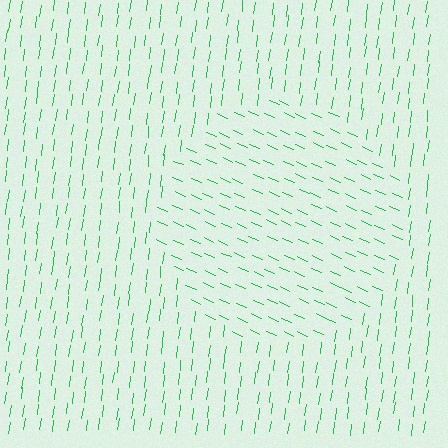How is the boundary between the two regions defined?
The boundary is defined purely by a change in line orientation (approximately 73 degrees difference). All lines are the same color and thickness.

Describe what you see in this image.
The image is filled with small green line segments. A circle region in the image has lines oriented differently from the surrounding lines, creating a visible texture boundary.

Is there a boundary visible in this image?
Yes, there is a texture boundary formed by a change in line orientation.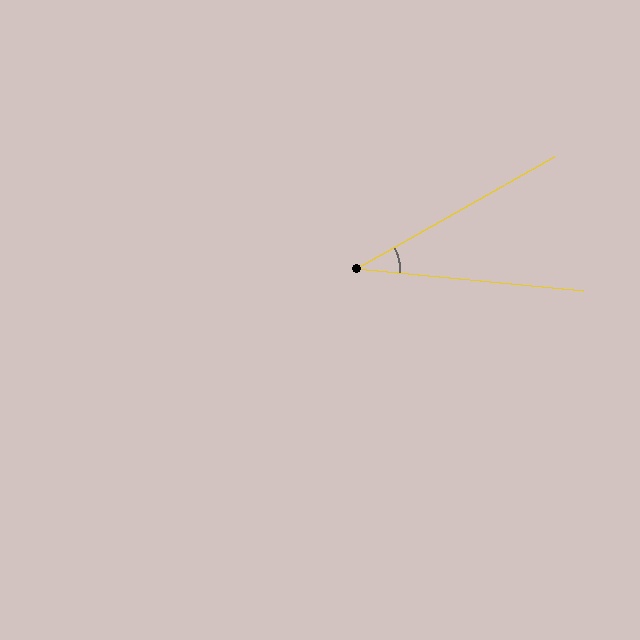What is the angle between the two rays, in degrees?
Approximately 35 degrees.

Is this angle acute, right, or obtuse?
It is acute.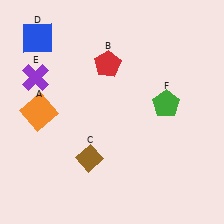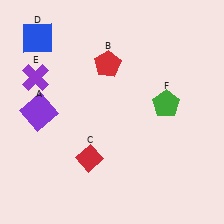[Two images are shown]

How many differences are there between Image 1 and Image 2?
There are 2 differences between the two images.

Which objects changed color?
A changed from orange to purple. C changed from brown to red.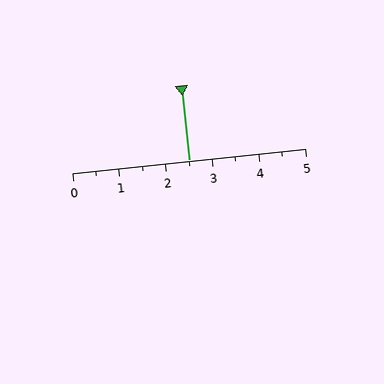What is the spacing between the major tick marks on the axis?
The major ticks are spaced 1 apart.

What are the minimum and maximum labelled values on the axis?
The axis runs from 0 to 5.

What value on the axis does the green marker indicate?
The marker indicates approximately 2.5.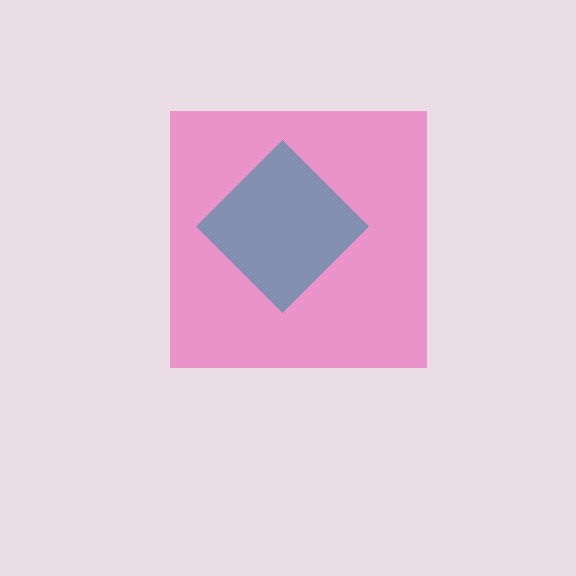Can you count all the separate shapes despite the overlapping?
Yes, there are 2 separate shapes.